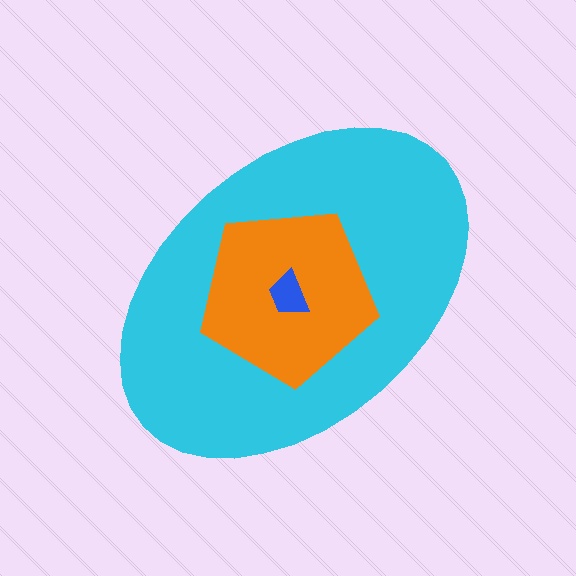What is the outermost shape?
The cyan ellipse.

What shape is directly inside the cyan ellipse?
The orange pentagon.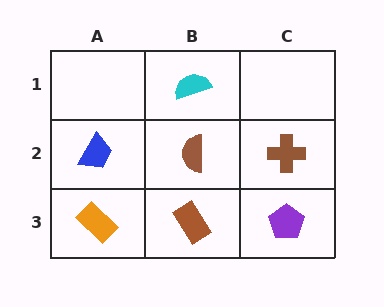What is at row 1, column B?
A cyan semicircle.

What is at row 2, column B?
A brown semicircle.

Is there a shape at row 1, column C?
No, that cell is empty.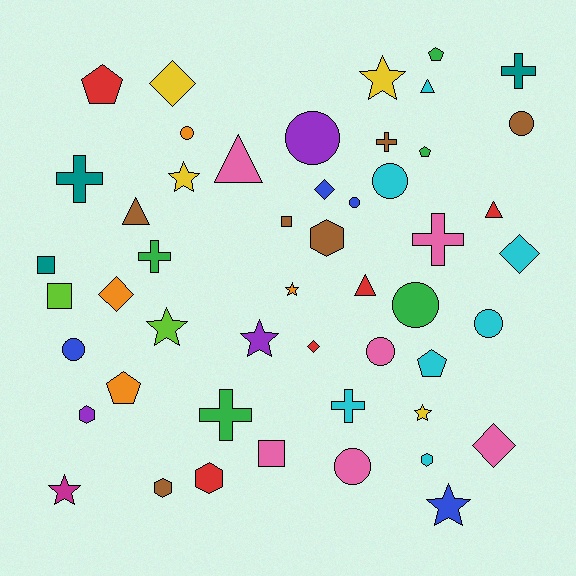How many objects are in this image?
There are 50 objects.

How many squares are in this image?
There are 4 squares.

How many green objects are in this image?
There are 5 green objects.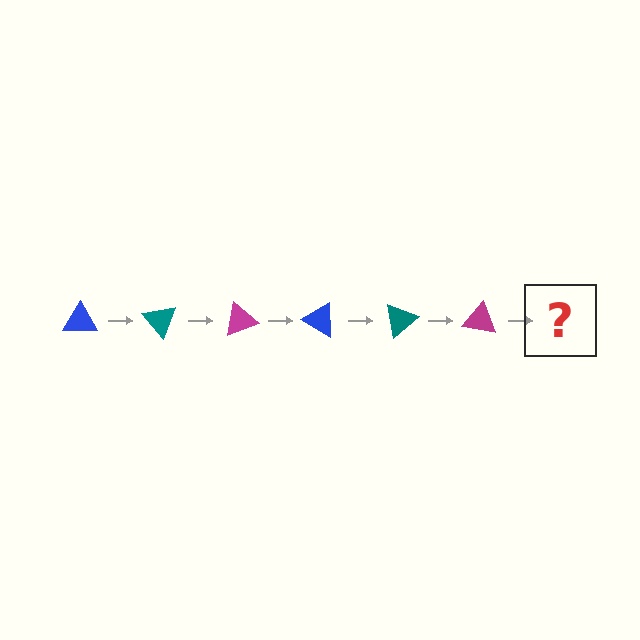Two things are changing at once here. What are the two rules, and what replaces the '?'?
The two rules are that it rotates 50 degrees each step and the color cycles through blue, teal, and magenta. The '?' should be a blue triangle, rotated 300 degrees from the start.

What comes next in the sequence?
The next element should be a blue triangle, rotated 300 degrees from the start.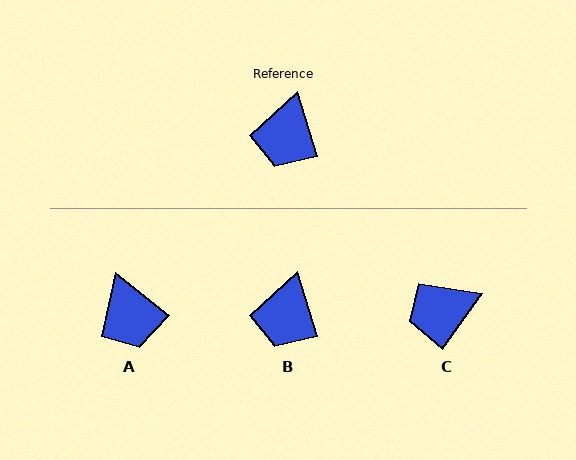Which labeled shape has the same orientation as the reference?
B.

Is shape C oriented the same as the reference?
No, it is off by about 52 degrees.